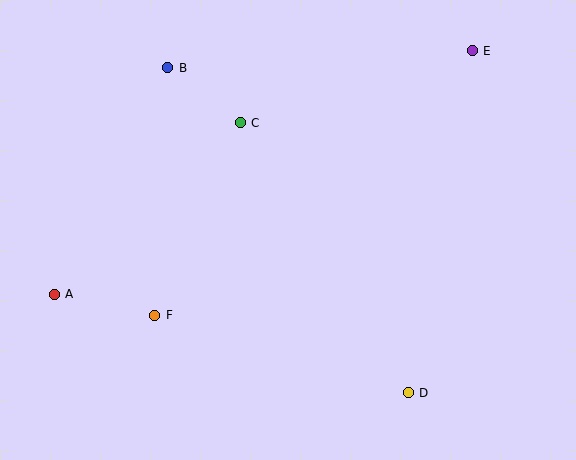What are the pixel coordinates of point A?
Point A is at (54, 294).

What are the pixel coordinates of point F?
Point F is at (155, 315).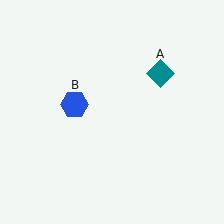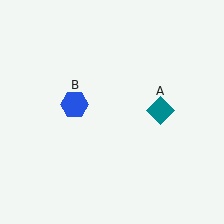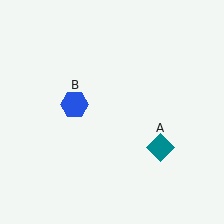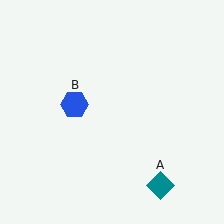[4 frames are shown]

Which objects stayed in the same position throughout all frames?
Blue hexagon (object B) remained stationary.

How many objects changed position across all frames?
1 object changed position: teal diamond (object A).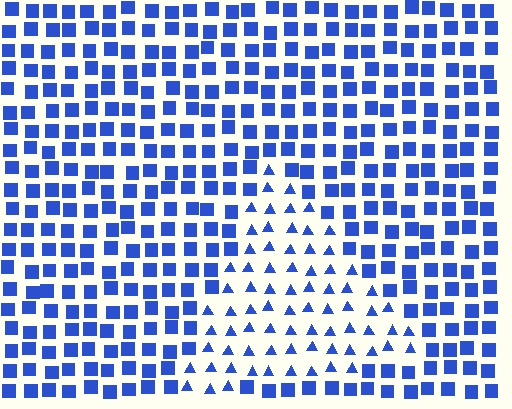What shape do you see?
I see a triangle.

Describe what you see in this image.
The image is filled with small blue elements arranged in a uniform grid. A triangle-shaped region contains triangles, while the surrounding area contains squares. The boundary is defined purely by the change in element shape.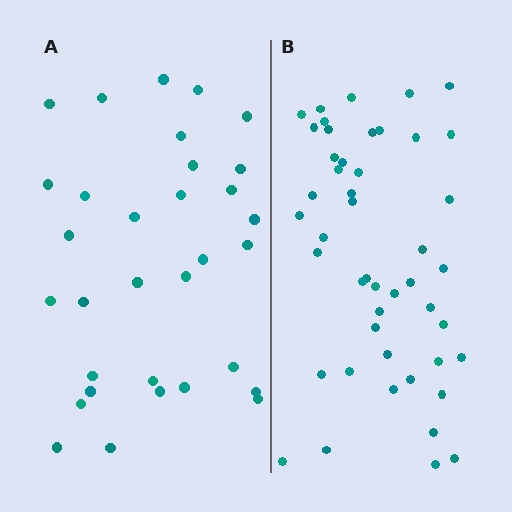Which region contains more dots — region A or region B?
Region B (the right region) has more dots.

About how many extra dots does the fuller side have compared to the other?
Region B has approximately 15 more dots than region A.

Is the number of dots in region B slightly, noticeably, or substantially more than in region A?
Region B has substantially more. The ratio is roughly 1.5 to 1.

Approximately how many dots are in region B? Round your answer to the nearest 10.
About 50 dots. (The exact count is 47, which rounds to 50.)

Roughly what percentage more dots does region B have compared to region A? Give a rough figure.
About 45% more.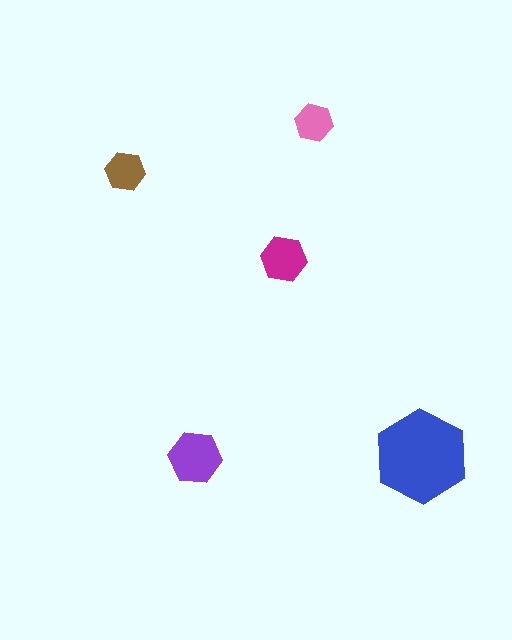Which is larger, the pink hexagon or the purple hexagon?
The purple one.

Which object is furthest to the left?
The brown hexagon is leftmost.